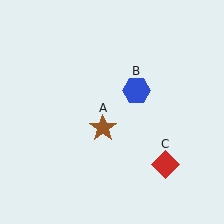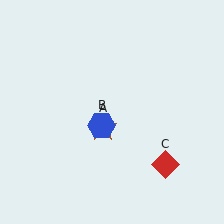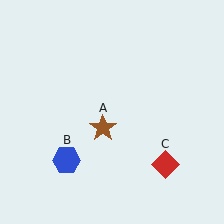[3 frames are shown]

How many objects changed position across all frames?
1 object changed position: blue hexagon (object B).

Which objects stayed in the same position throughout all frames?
Brown star (object A) and red diamond (object C) remained stationary.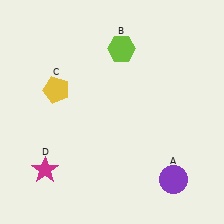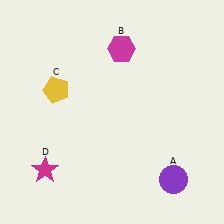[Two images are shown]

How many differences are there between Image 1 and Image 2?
There is 1 difference between the two images.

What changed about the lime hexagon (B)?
In Image 1, B is lime. In Image 2, it changed to magenta.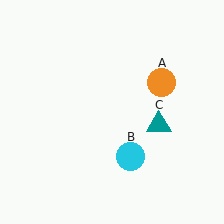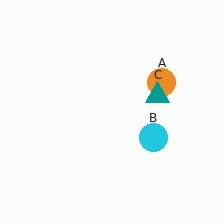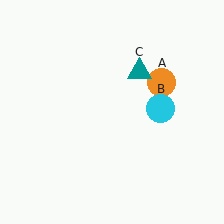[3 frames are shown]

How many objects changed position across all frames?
2 objects changed position: cyan circle (object B), teal triangle (object C).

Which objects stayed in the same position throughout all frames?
Orange circle (object A) remained stationary.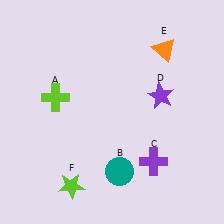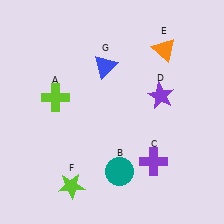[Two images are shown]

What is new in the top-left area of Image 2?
A blue triangle (G) was added in the top-left area of Image 2.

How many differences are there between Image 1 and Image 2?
There is 1 difference between the two images.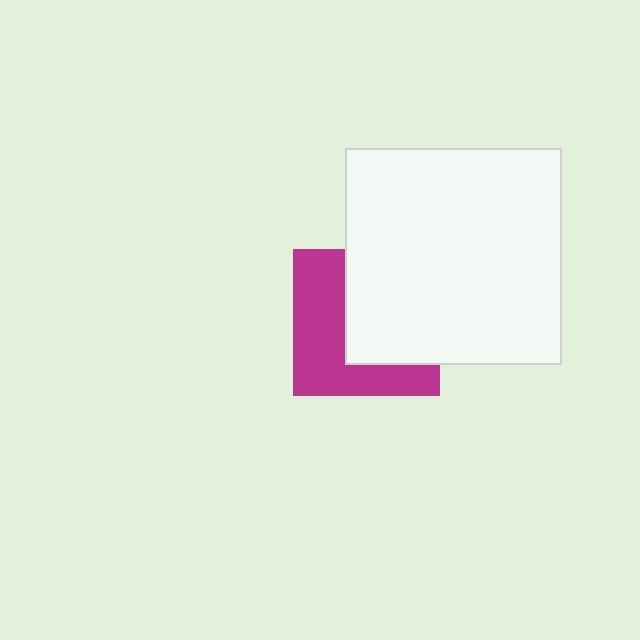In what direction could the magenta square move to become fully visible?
The magenta square could move left. That would shift it out from behind the white square entirely.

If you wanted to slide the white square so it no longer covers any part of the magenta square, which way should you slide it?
Slide it right — that is the most direct way to separate the two shapes.